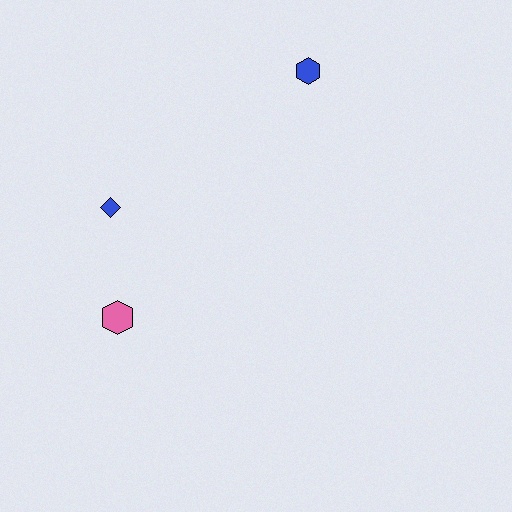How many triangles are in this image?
There are no triangles.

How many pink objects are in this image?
There is 1 pink object.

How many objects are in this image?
There are 3 objects.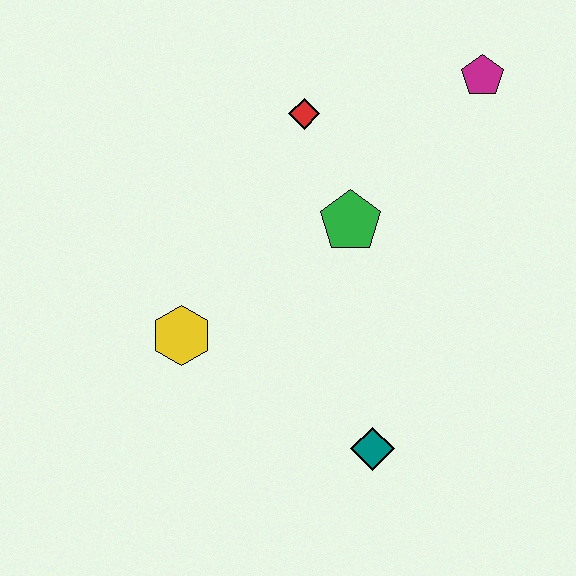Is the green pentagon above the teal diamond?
Yes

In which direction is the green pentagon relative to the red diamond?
The green pentagon is below the red diamond.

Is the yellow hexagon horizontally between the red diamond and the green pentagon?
No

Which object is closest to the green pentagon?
The red diamond is closest to the green pentagon.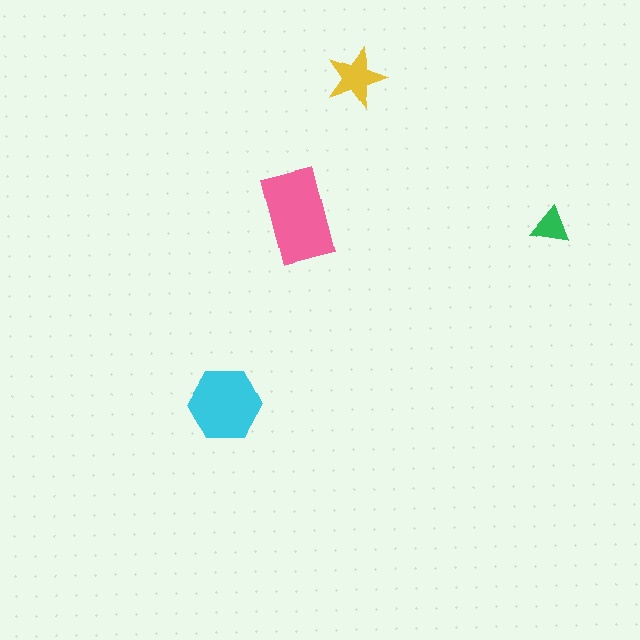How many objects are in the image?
There are 4 objects in the image.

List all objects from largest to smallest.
The pink rectangle, the cyan hexagon, the yellow star, the green triangle.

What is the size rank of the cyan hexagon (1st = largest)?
2nd.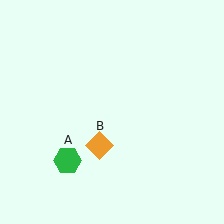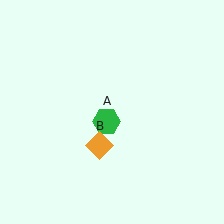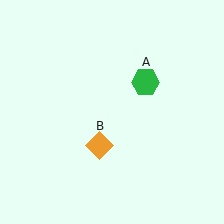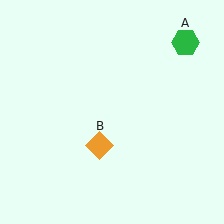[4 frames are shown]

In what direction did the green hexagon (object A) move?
The green hexagon (object A) moved up and to the right.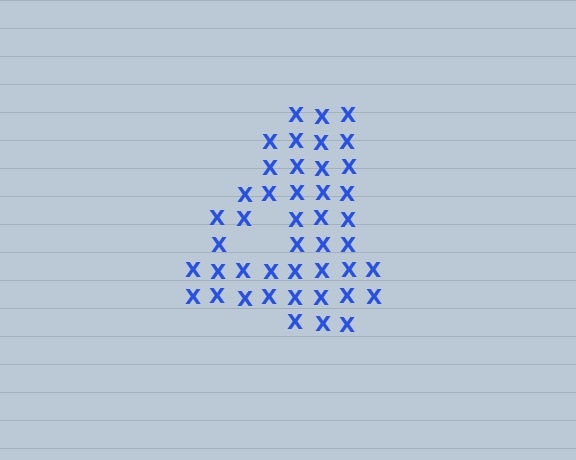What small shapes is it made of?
It is made of small letter X's.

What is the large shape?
The large shape is the digit 4.